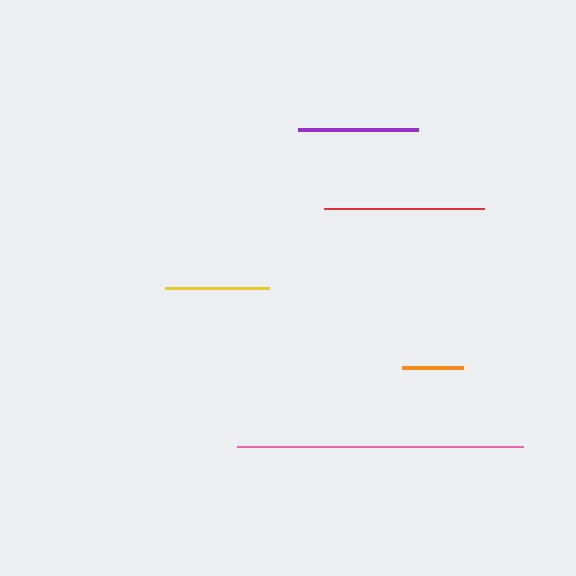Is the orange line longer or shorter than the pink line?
The pink line is longer than the orange line.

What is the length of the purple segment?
The purple segment is approximately 120 pixels long.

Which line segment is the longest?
The pink line is the longest at approximately 286 pixels.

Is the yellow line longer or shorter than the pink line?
The pink line is longer than the yellow line.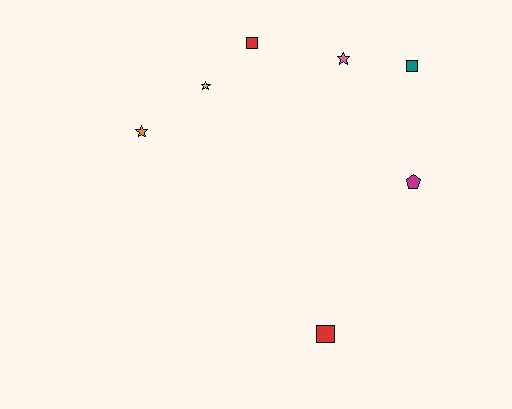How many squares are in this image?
There are 3 squares.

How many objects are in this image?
There are 7 objects.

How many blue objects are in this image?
There are no blue objects.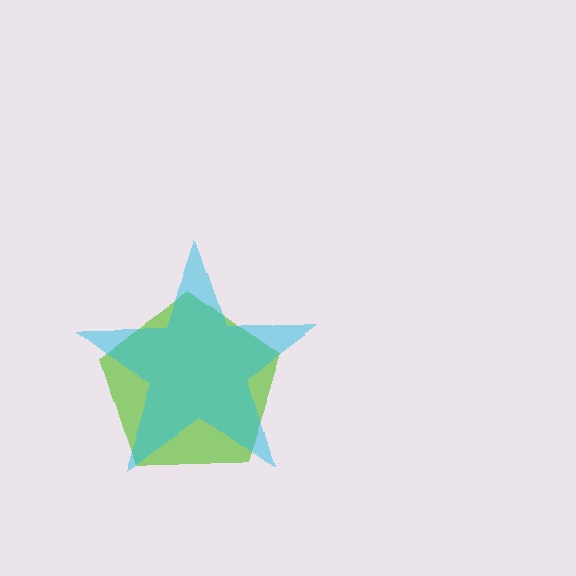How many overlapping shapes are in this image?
There are 2 overlapping shapes in the image.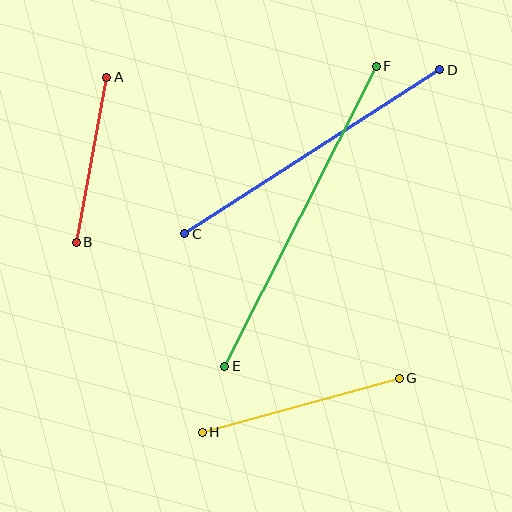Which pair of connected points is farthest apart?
Points E and F are farthest apart.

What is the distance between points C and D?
The distance is approximately 303 pixels.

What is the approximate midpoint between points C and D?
The midpoint is at approximately (312, 152) pixels.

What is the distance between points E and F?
The distance is approximately 336 pixels.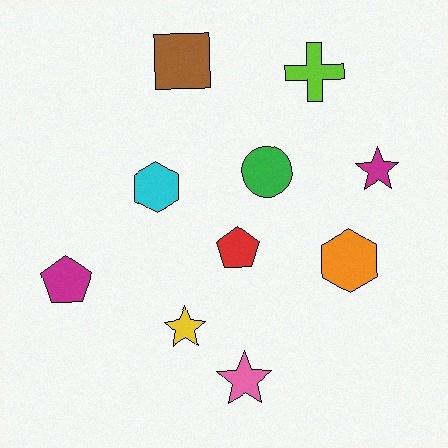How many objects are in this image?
There are 10 objects.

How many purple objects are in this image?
There are no purple objects.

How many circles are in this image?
There is 1 circle.